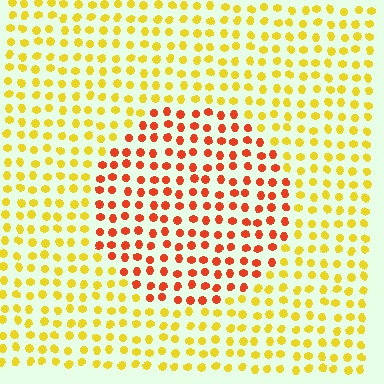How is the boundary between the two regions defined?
The boundary is defined purely by a slight shift in hue (about 46 degrees). Spacing, size, and orientation are identical on both sides.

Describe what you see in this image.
The image is filled with small yellow elements in a uniform arrangement. A circle-shaped region is visible where the elements are tinted to a slightly different hue, forming a subtle color boundary.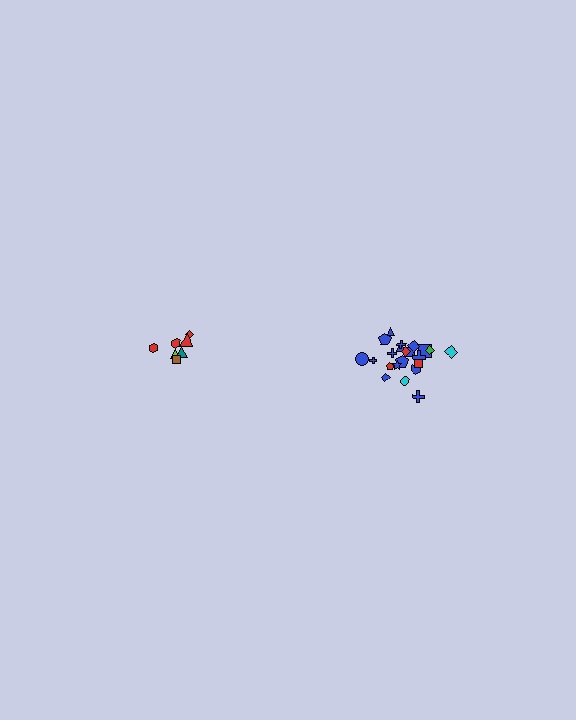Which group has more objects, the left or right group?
The right group.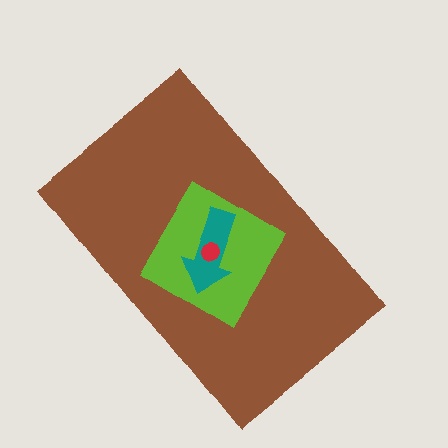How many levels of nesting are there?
4.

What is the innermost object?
The red circle.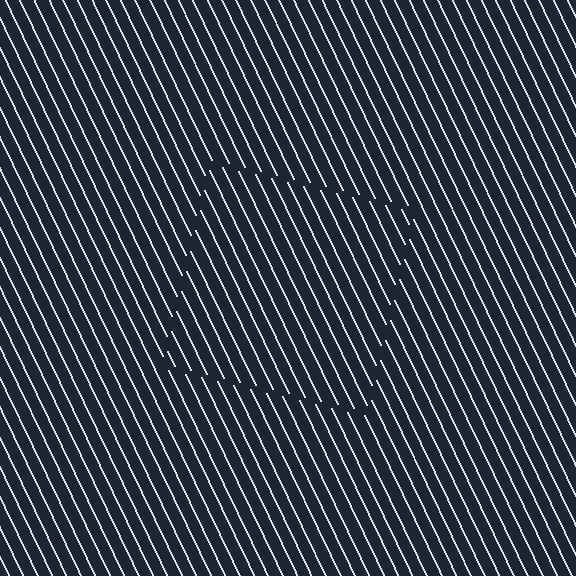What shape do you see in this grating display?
An illusory square. The interior of the shape contains the same grating, shifted by half a period — the contour is defined by the phase discontinuity where line-ends from the inner and outer gratings abut.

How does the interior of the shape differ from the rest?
The interior of the shape contains the same grating, shifted by half a period — the contour is defined by the phase discontinuity where line-ends from the inner and outer gratings abut.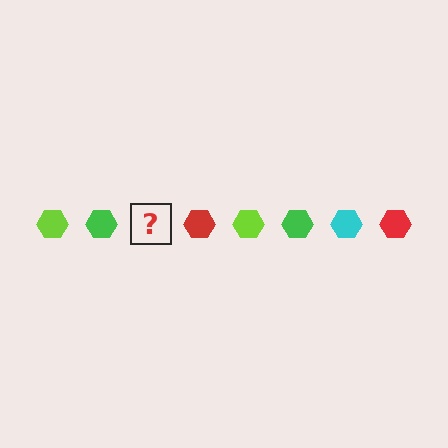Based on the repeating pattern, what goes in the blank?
The blank should be a cyan hexagon.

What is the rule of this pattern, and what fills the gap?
The rule is that the pattern cycles through lime, green, cyan, red hexagons. The gap should be filled with a cyan hexagon.